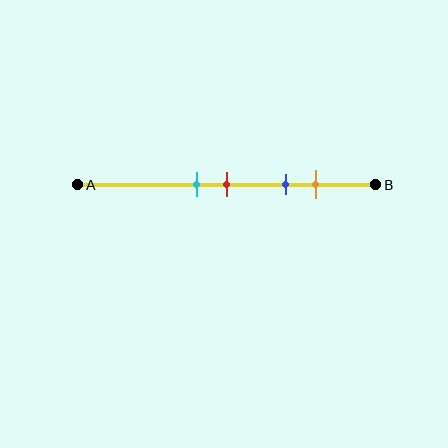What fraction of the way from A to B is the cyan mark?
The cyan mark is approximately 40% (0.4) of the way from A to B.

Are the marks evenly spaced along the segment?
No, the marks are not evenly spaced.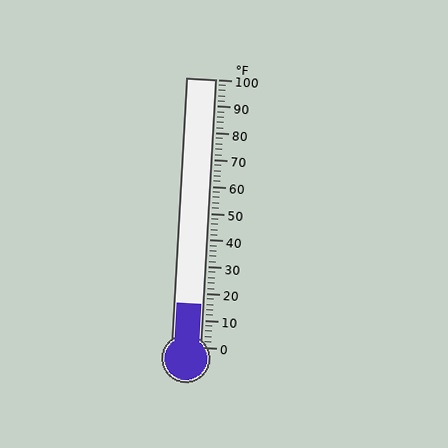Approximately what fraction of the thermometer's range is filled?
The thermometer is filled to approximately 15% of its range.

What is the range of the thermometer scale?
The thermometer scale ranges from 0°F to 100°F.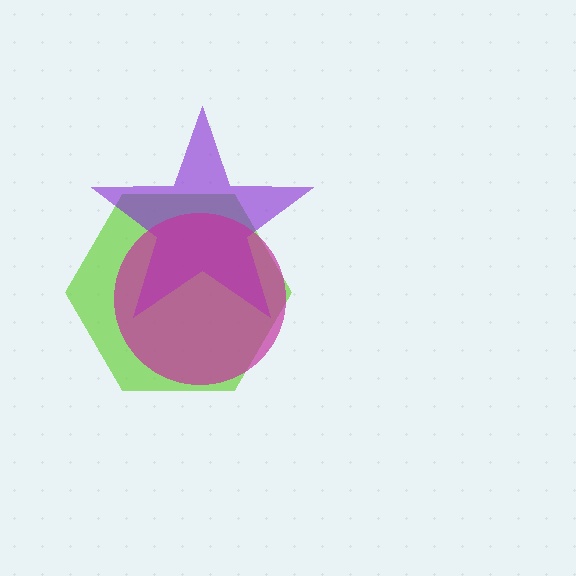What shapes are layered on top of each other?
The layered shapes are: a lime hexagon, a purple star, a magenta circle.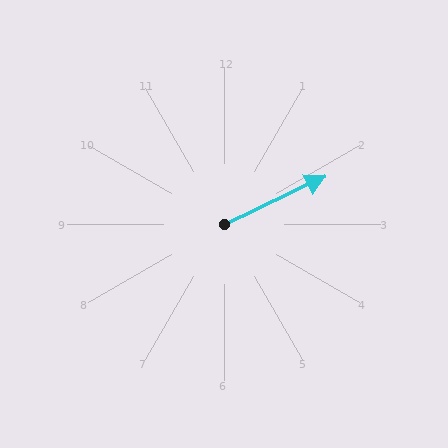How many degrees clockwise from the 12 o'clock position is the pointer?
Approximately 65 degrees.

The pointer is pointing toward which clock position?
Roughly 2 o'clock.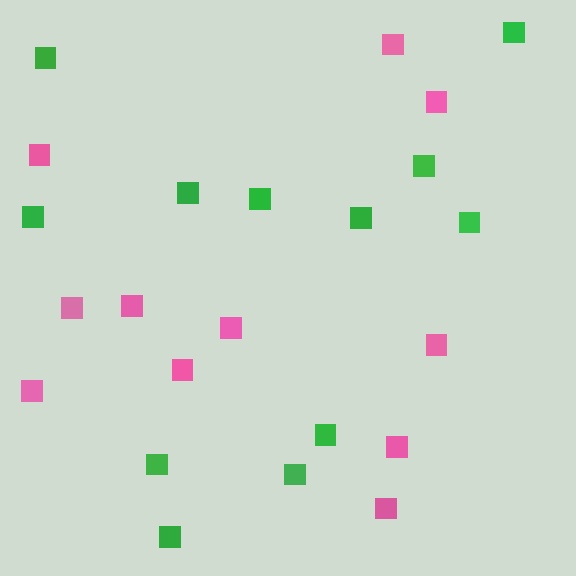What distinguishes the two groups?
There are 2 groups: one group of pink squares (11) and one group of green squares (12).